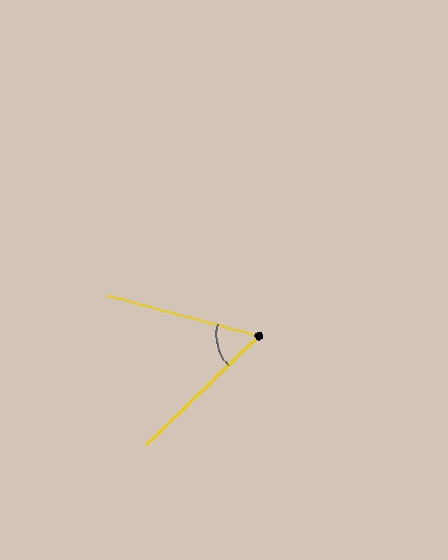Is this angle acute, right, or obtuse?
It is acute.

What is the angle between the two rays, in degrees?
Approximately 59 degrees.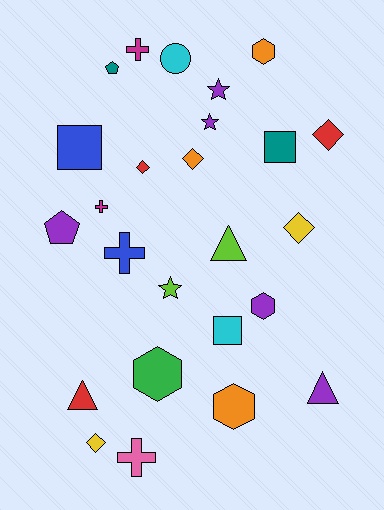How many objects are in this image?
There are 25 objects.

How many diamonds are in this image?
There are 5 diamonds.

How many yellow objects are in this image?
There are 2 yellow objects.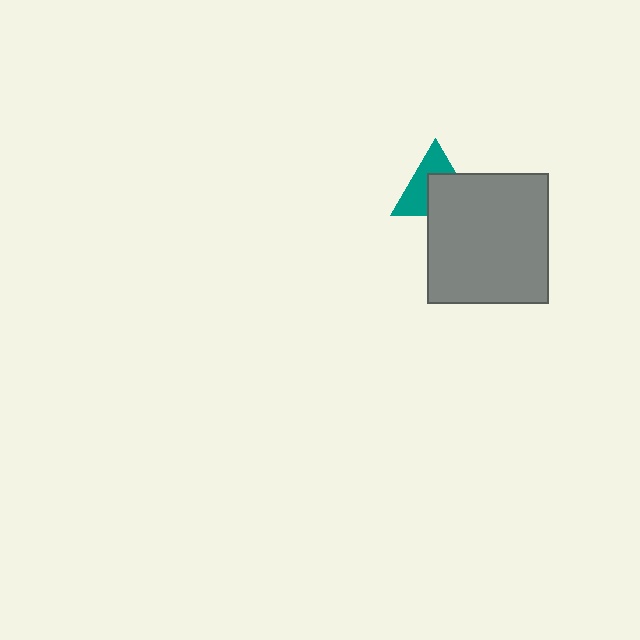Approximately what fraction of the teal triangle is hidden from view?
Roughly 49% of the teal triangle is hidden behind the gray rectangle.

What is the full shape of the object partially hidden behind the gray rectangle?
The partially hidden object is a teal triangle.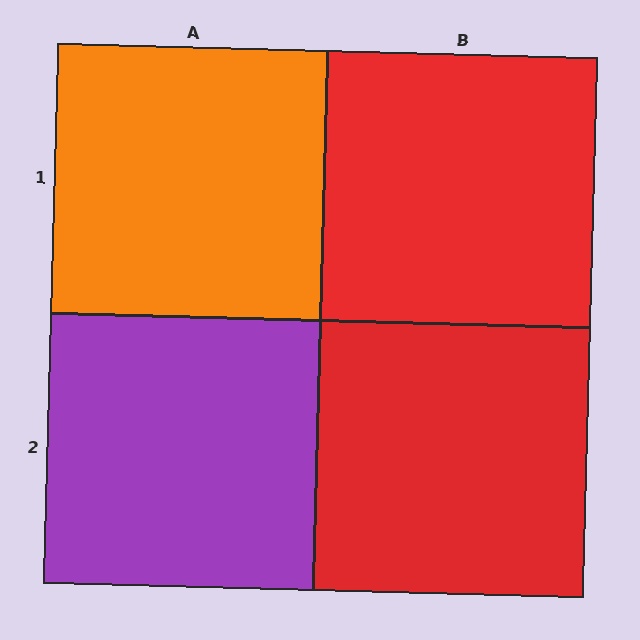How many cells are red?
2 cells are red.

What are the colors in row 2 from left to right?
Purple, red.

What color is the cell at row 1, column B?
Red.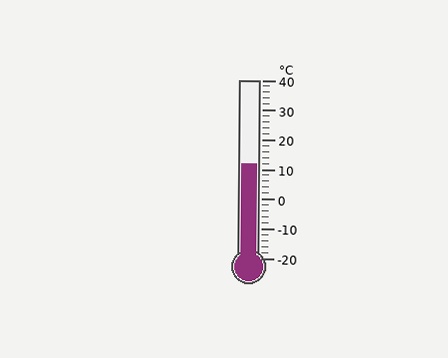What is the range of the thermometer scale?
The thermometer scale ranges from -20°C to 40°C.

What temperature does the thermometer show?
The thermometer shows approximately 12°C.